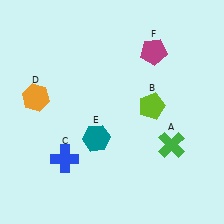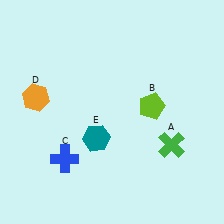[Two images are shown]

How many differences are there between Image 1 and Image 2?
There is 1 difference between the two images.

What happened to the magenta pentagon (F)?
The magenta pentagon (F) was removed in Image 2. It was in the top-right area of Image 1.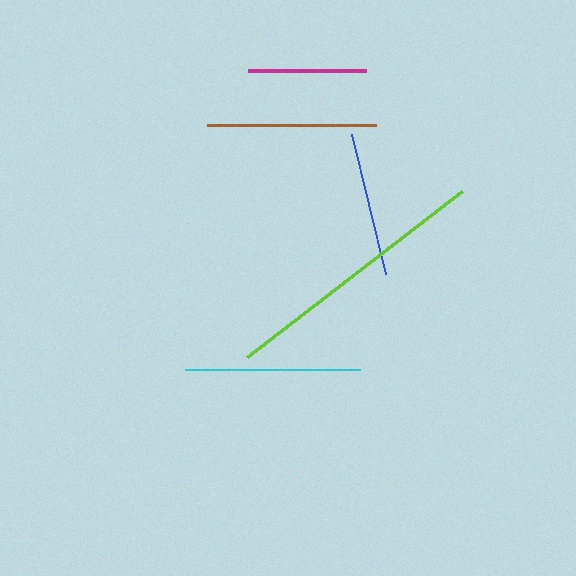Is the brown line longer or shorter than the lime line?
The lime line is longer than the brown line.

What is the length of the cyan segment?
The cyan segment is approximately 175 pixels long.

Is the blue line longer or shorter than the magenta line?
The blue line is longer than the magenta line.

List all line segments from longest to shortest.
From longest to shortest: lime, cyan, brown, blue, magenta.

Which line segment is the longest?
The lime line is the longest at approximately 272 pixels.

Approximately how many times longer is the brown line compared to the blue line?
The brown line is approximately 1.2 times the length of the blue line.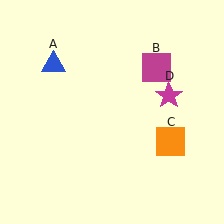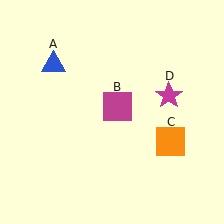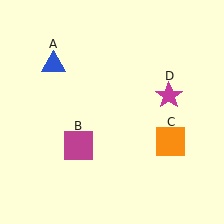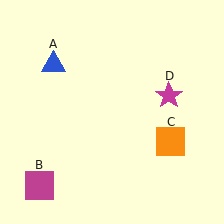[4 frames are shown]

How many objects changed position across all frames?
1 object changed position: magenta square (object B).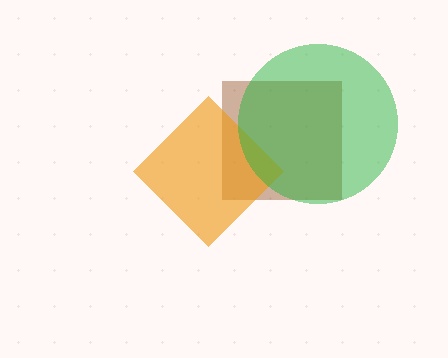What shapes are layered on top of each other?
The layered shapes are: a brown square, an orange diamond, a green circle.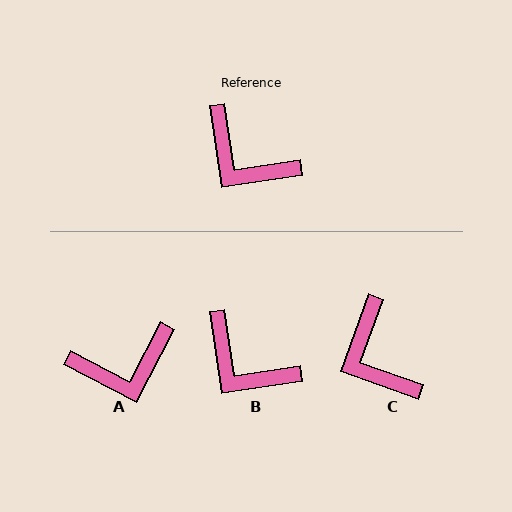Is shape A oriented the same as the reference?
No, it is off by about 54 degrees.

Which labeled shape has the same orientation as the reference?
B.